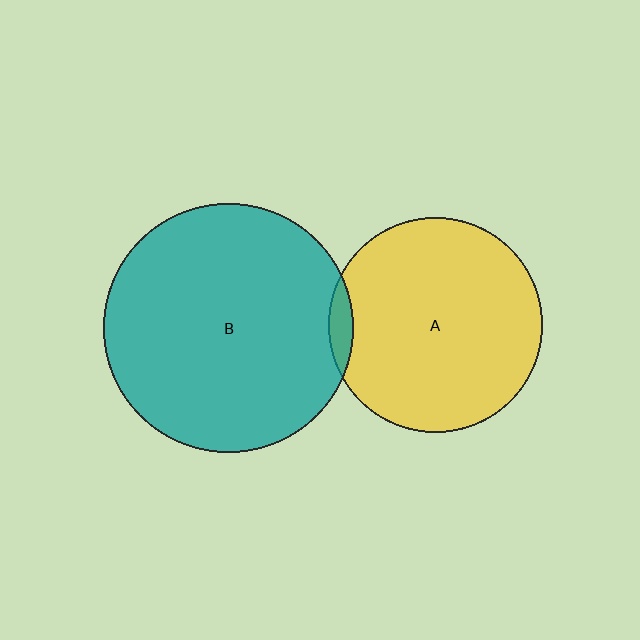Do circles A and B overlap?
Yes.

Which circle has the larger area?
Circle B (teal).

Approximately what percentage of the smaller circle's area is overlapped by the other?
Approximately 5%.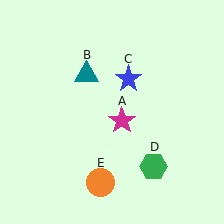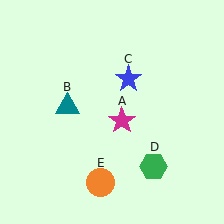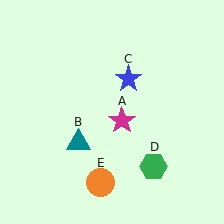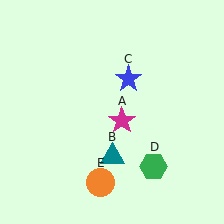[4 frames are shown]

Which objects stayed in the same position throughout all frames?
Magenta star (object A) and blue star (object C) and green hexagon (object D) and orange circle (object E) remained stationary.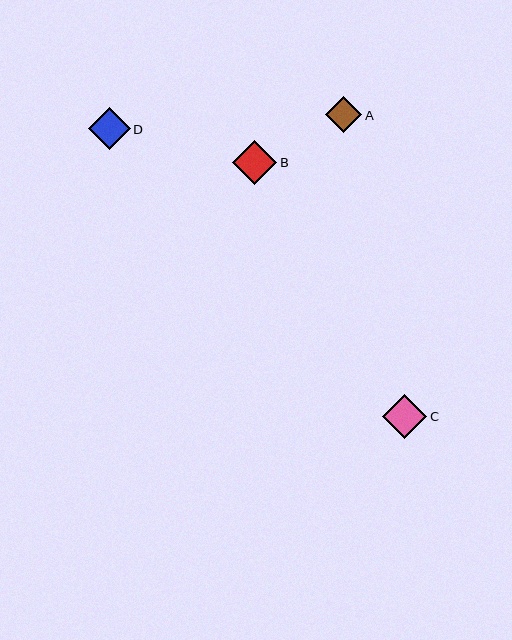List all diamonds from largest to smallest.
From largest to smallest: C, B, D, A.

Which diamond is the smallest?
Diamond A is the smallest with a size of approximately 36 pixels.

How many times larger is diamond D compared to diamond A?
Diamond D is approximately 1.2 times the size of diamond A.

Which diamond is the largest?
Diamond C is the largest with a size of approximately 45 pixels.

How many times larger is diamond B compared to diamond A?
Diamond B is approximately 1.2 times the size of diamond A.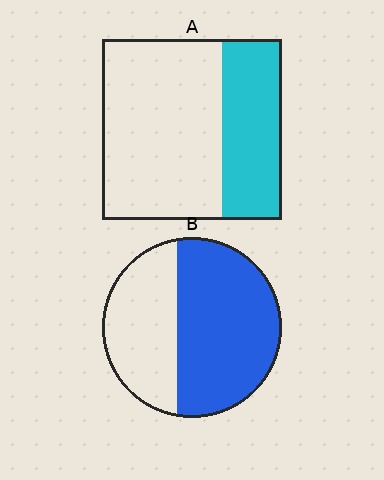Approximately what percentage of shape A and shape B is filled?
A is approximately 35% and B is approximately 60%.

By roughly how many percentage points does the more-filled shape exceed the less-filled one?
By roughly 25 percentage points (B over A).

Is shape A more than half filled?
No.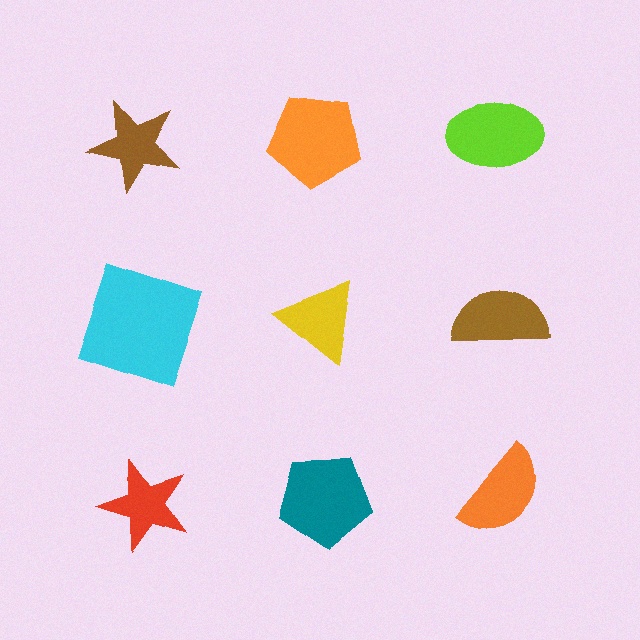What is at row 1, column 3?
A lime ellipse.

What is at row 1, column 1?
A brown star.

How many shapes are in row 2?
3 shapes.